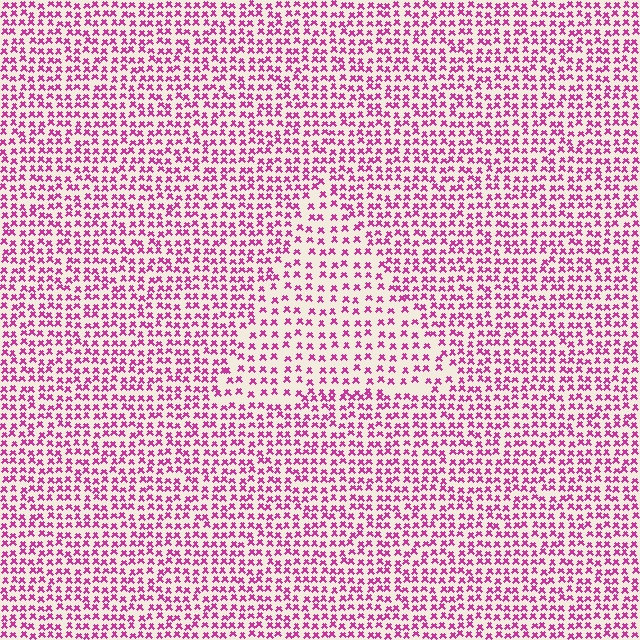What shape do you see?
I see a triangle.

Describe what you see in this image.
The image contains small magenta elements arranged at two different densities. A triangle-shaped region is visible where the elements are less densely packed than the surrounding area.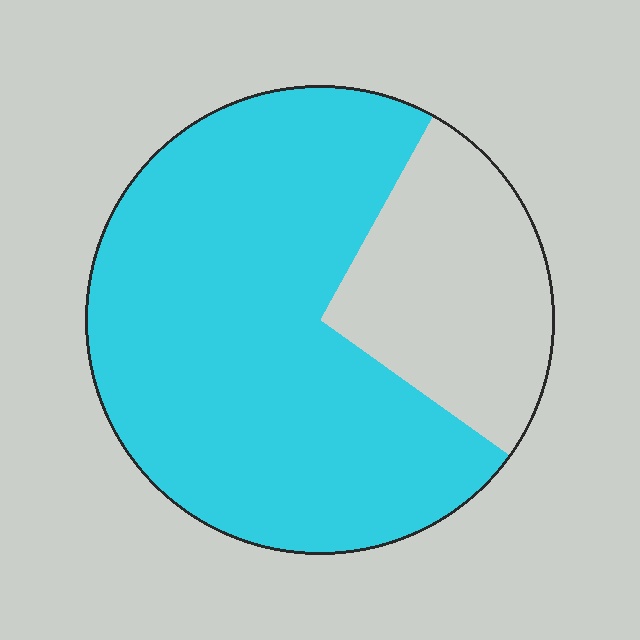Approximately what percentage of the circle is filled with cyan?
Approximately 75%.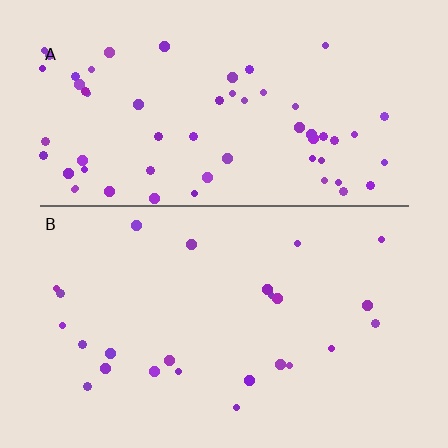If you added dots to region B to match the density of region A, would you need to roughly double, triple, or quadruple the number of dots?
Approximately double.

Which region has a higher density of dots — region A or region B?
A (the top).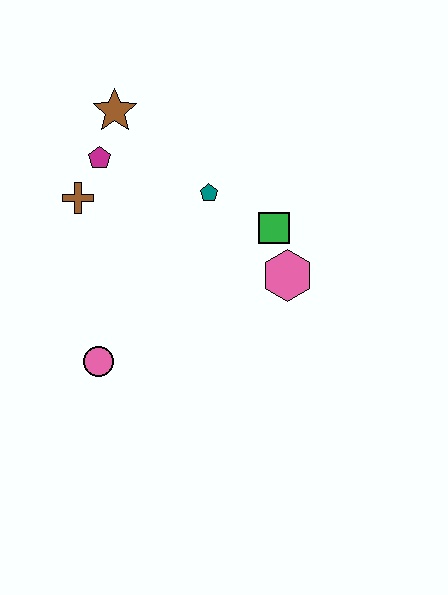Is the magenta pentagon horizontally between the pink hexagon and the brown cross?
Yes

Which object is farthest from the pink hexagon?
The brown star is farthest from the pink hexagon.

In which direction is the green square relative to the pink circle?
The green square is to the right of the pink circle.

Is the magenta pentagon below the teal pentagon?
No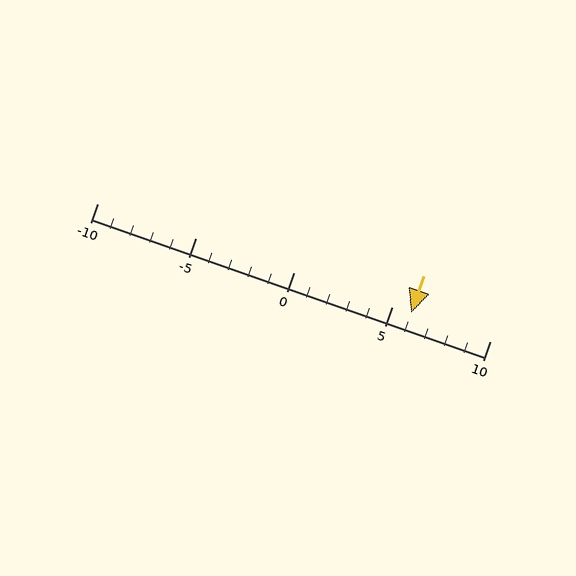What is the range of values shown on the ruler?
The ruler shows values from -10 to 10.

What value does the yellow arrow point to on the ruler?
The yellow arrow points to approximately 6.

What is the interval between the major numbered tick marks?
The major tick marks are spaced 5 units apart.